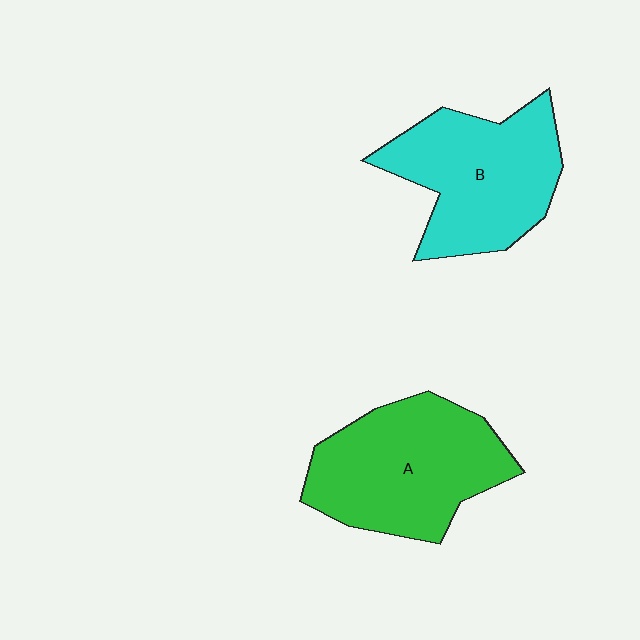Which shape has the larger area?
Shape A (green).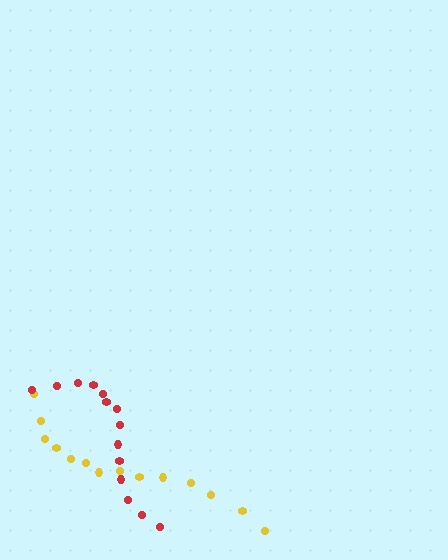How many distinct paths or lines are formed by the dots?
There are 2 distinct paths.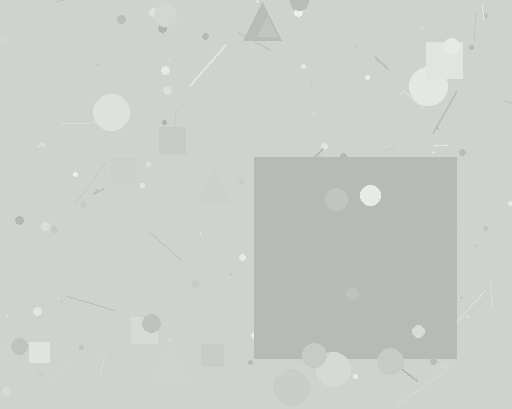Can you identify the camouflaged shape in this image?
The camouflaged shape is a square.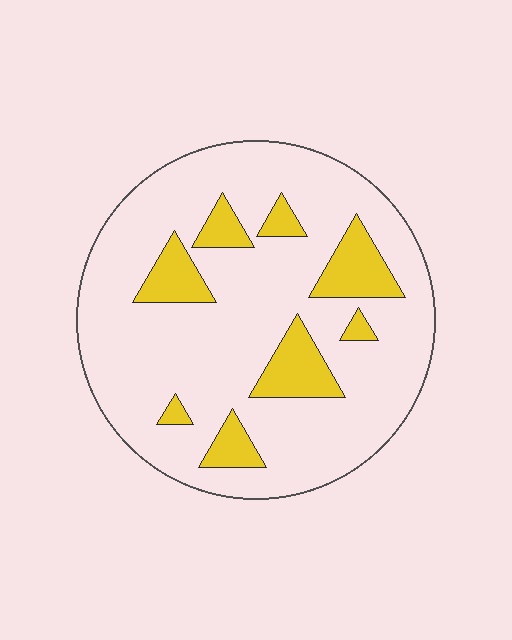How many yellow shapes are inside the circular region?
8.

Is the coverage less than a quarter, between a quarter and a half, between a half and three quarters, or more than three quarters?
Less than a quarter.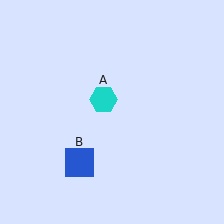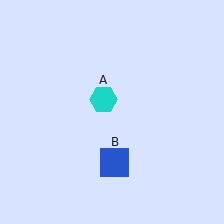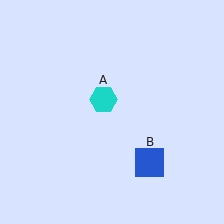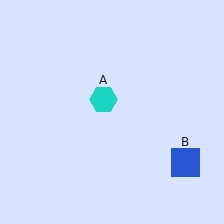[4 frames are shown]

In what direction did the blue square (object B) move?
The blue square (object B) moved right.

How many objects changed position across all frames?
1 object changed position: blue square (object B).